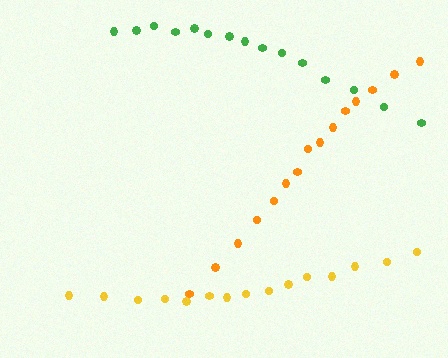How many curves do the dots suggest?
There are 3 distinct paths.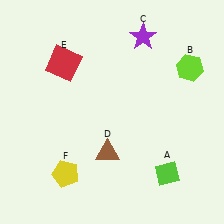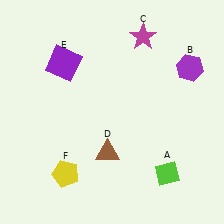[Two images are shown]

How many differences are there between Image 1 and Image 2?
There are 3 differences between the two images.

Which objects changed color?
B changed from lime to purple. C changed from purple to magenta. E changed from red to purple.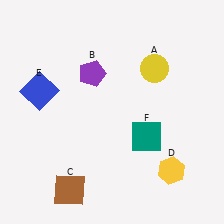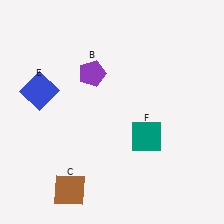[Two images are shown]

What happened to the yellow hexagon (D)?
The yellow hexagon (D) was removed in Image 2. It was in the bottom-right area of Image 1.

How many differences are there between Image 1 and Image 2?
There are 2 differences between the two images.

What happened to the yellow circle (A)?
The yellow circle (A) was removed in Image 2. It was in the top-right area of Image 1.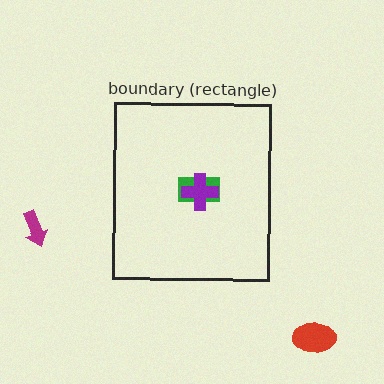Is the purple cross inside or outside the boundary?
Inside.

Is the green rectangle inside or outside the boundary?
Inside.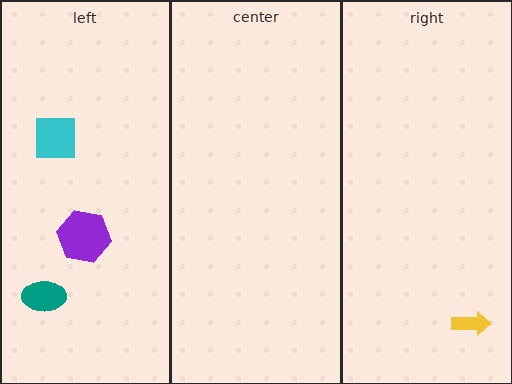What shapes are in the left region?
The teal ellipse, the purple hexagon, the cyan square.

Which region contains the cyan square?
The left region.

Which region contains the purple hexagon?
The left region.